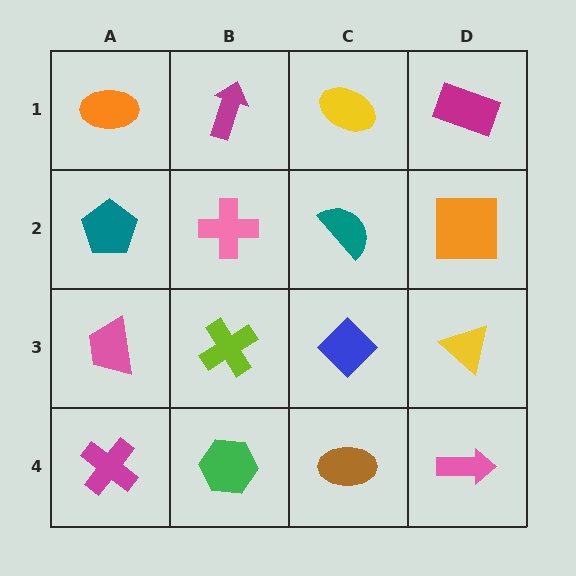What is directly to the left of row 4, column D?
A brown ellipse.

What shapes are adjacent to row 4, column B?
A lime cross (row 3, column B), a magenta cross (row 4, column A), a brown ellipse (row 4, column C).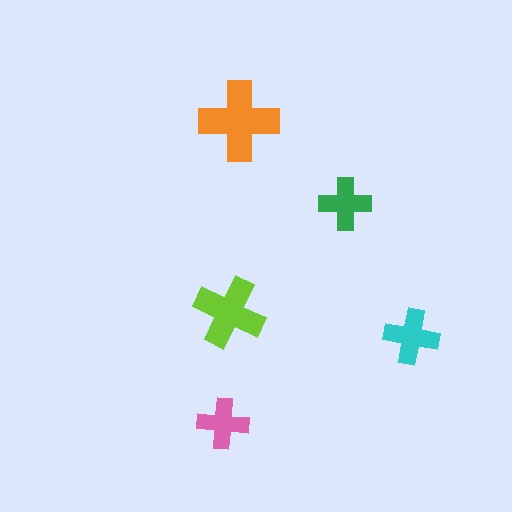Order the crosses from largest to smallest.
the orange one, the lime one, the cyan one, the green one, the pink one.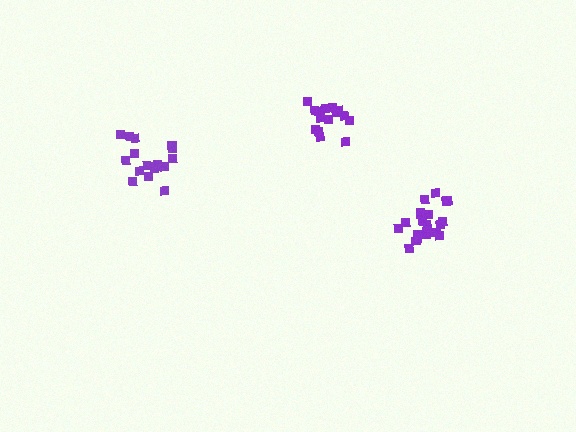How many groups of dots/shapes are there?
There are 3 groups.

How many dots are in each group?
Group 1: 21 dots, Group 2: 16 dots, Group 3: 17 dots (54 total).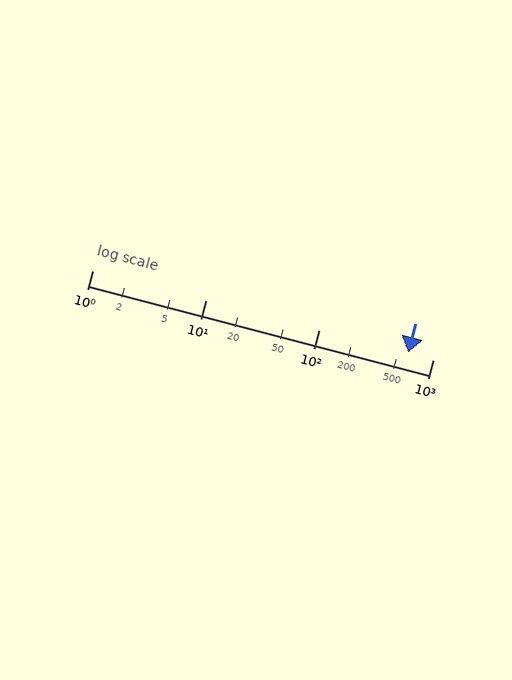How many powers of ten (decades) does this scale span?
The scale spans 3 decades, from 1 to 1000.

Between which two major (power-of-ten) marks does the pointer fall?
The pointer is between 100 and 1000.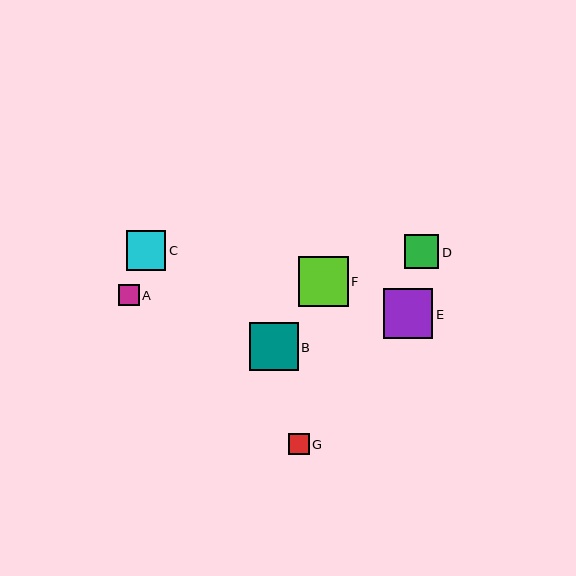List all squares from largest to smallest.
From largest to smallest: F, E, B, C, D, A, G.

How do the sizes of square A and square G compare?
Square A and square G are approximately the same size.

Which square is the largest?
Square F is the largest with a size of approximately 50 pixels.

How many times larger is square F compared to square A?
Square F is approximately 2.4 times the size of square A.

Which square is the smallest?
Square G is the smallest with a size of approximately 20 pixels.